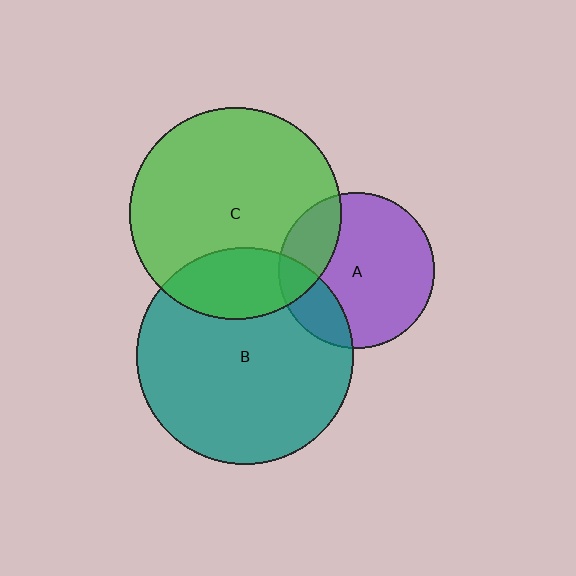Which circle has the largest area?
Circle B (teal).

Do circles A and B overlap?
Yes.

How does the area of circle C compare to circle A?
Approximately 1.9 times.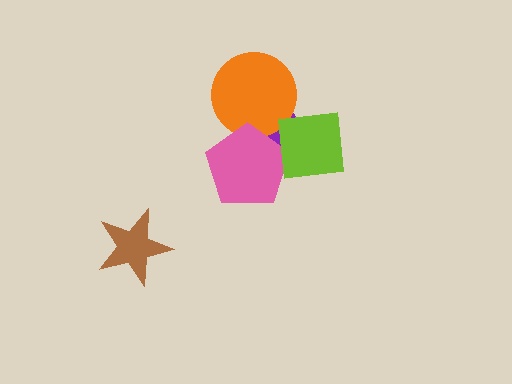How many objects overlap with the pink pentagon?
2 objects overlap with the pink pentagon.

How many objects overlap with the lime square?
1 object overlaps with the lime square.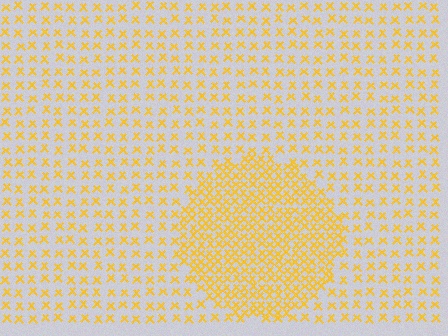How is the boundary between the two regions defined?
The boundary is defined by a change in element density (approximately 2.3x ratio). All elements are the same color, size, and shape.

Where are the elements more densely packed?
The elements are more densely packed inside the circle boundary.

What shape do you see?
I see a circle.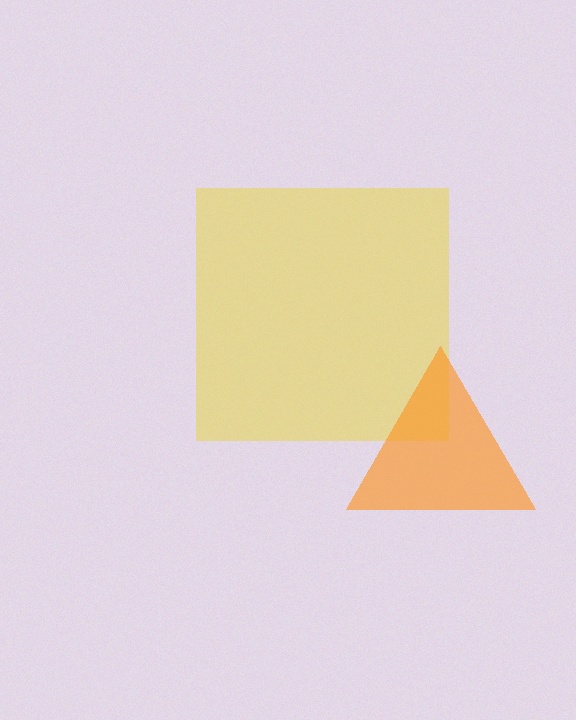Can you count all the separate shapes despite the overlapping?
Yes, there are 2 separate shapes.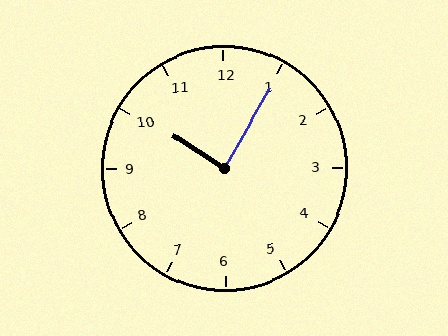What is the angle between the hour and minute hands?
Approximately 88 degrees.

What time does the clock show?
10:05.